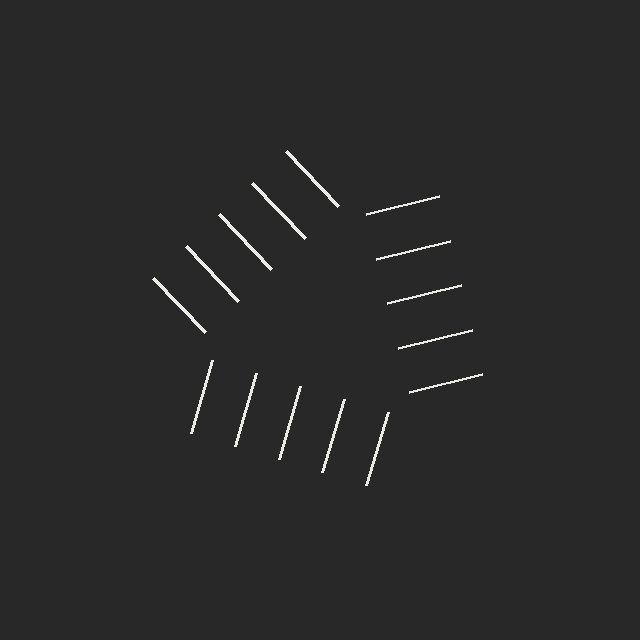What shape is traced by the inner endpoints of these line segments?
An illusory triangle — the line segments terminate on its edges but no continuous stroke is drawn.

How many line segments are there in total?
15 — 5 along each of the 3 edges.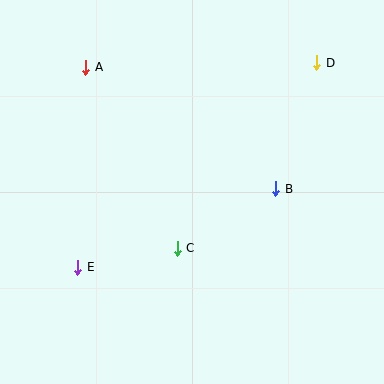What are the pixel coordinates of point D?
Point D is at (317, 63).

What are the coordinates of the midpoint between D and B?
The midpoint between D and B is at (296, 126).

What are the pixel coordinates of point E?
Point E is at (78, 267).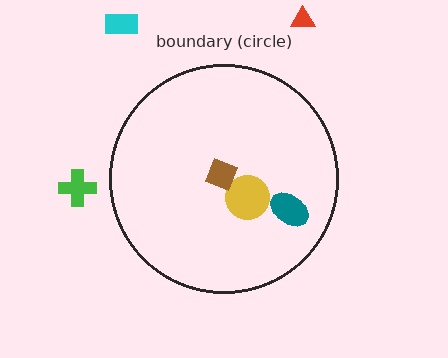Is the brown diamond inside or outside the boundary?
Inside.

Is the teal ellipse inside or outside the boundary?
Inside.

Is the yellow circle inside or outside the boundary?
Inside.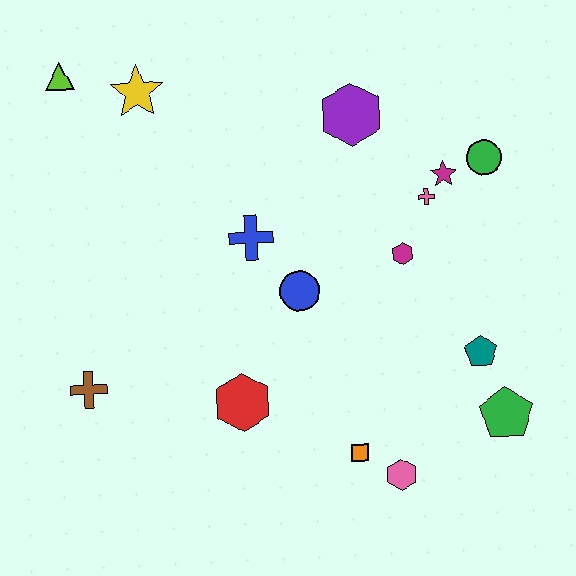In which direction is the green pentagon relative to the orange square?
The green pentagon is to the right of the orange square.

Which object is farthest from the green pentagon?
The lime triangle is farthest from the green pentagon.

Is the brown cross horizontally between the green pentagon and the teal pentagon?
No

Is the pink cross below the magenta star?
Yes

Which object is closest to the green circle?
The magenta star is closest to the green circle.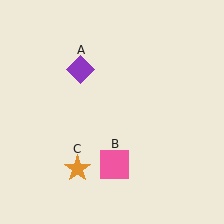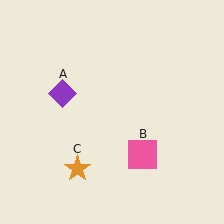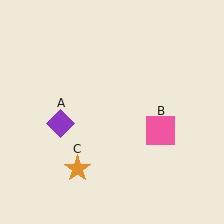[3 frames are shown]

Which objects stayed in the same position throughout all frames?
Orange star (object C) remained stationary.